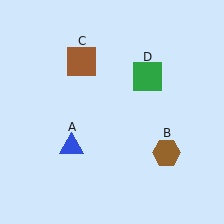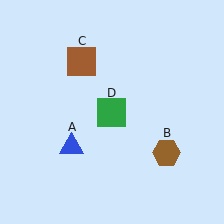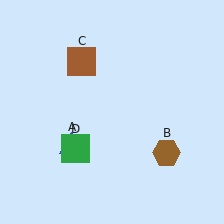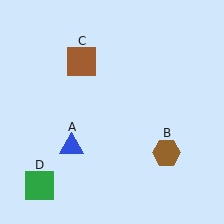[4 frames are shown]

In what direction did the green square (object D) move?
The green square (object D) moved down and to the left.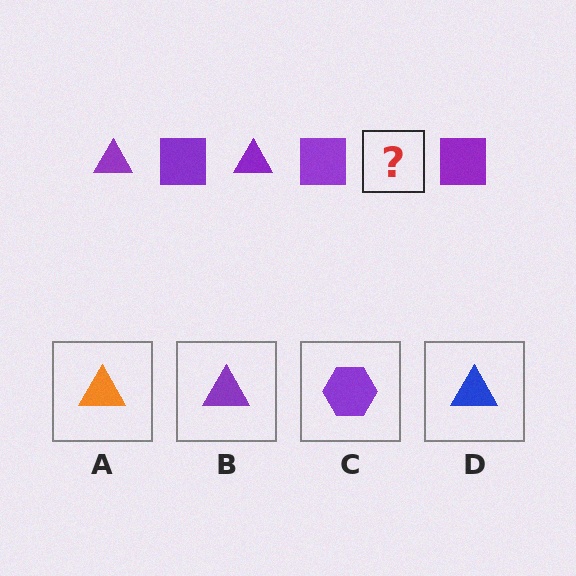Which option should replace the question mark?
Option B.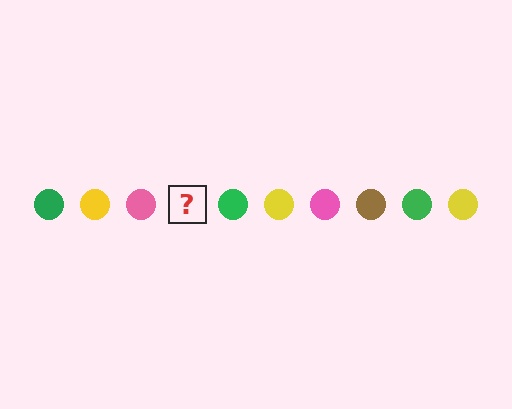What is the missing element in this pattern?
The missing element is a brown circle.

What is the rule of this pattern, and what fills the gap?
The rule is that the pattern cycles through green, yellow, pink, brown circles. The gap should be filled with a brown circle.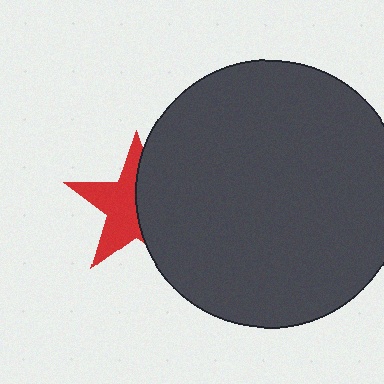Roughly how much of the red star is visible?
About half of it is visible (roughly 53%).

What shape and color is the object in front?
The object in front is a dark gray circle.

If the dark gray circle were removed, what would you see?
You would see the complete red star.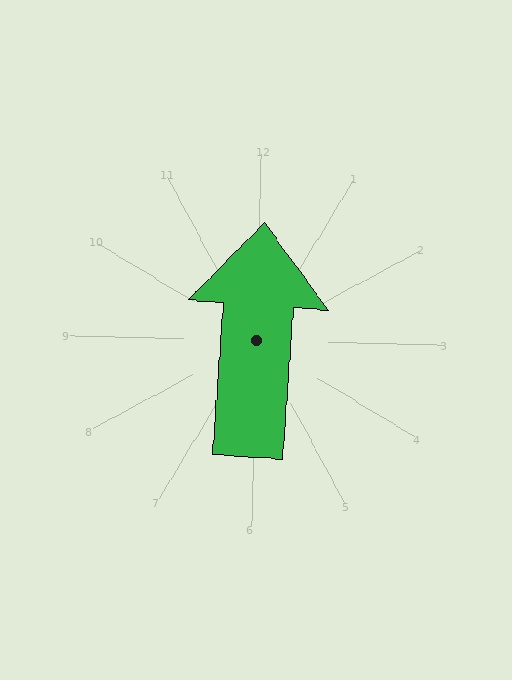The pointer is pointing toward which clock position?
Roughly 12 o'clock.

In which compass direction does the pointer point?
North.